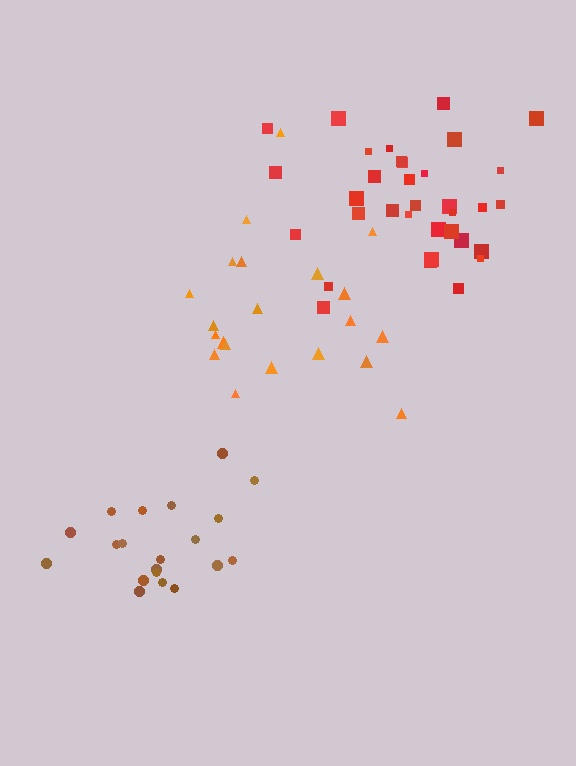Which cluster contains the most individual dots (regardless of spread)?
Red (34).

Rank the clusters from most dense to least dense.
brown, red, orange.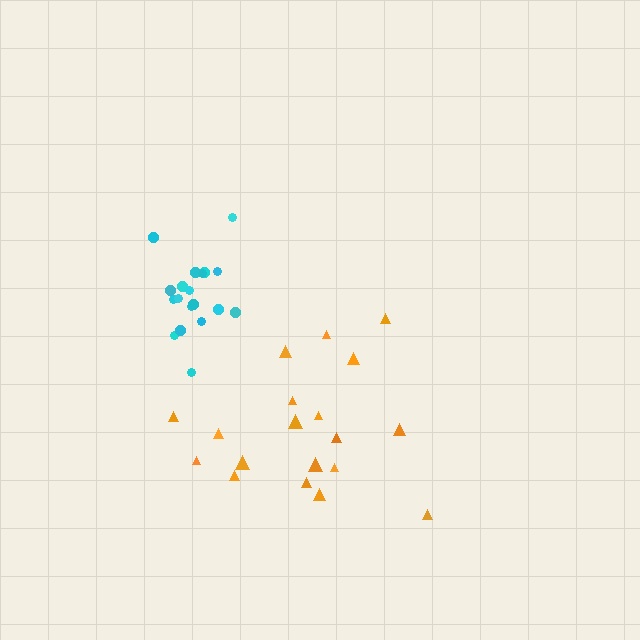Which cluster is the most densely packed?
Cyan.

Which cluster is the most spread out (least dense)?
Orange.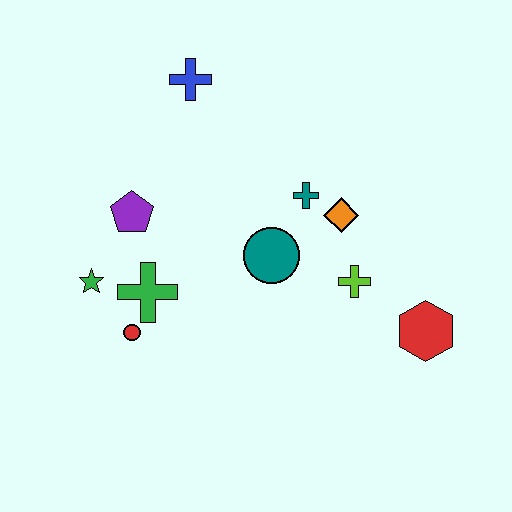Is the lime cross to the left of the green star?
No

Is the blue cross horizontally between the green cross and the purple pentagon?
No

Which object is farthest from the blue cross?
The red hexagon is farthest from the blue cross.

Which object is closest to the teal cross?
The orange diamond is closest to the teal cross.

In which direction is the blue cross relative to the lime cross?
The blue cross is above the lime cross.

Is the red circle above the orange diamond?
No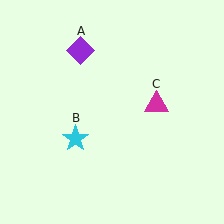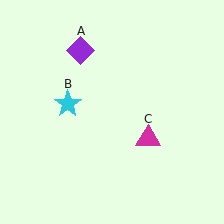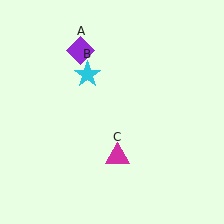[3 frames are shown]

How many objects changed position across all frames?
2 objects changed position: cyan star (object B), magenta triangle (object C).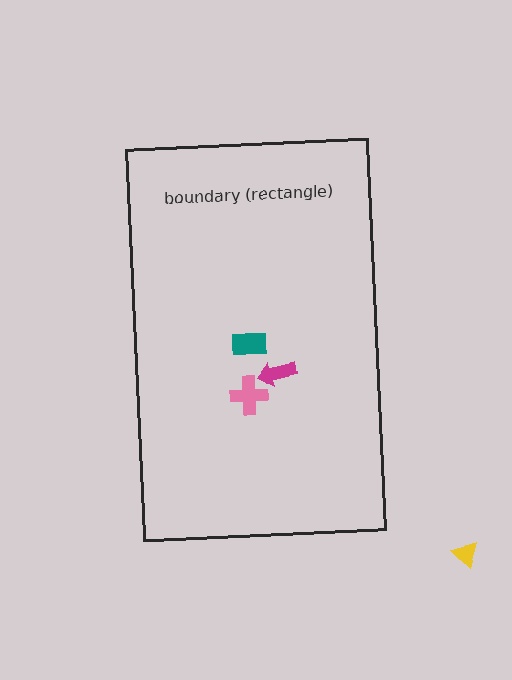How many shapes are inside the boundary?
3 inside, 1 outside.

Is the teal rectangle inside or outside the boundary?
Inside.